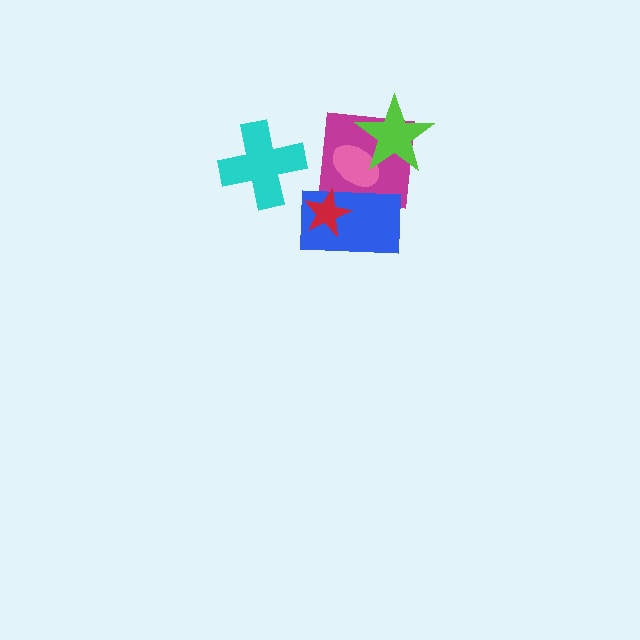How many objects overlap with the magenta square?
3 objects overlap with the magenta square.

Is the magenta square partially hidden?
Yes, it is partially covered by another shape.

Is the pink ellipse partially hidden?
Yes, it is partially covered by another shape.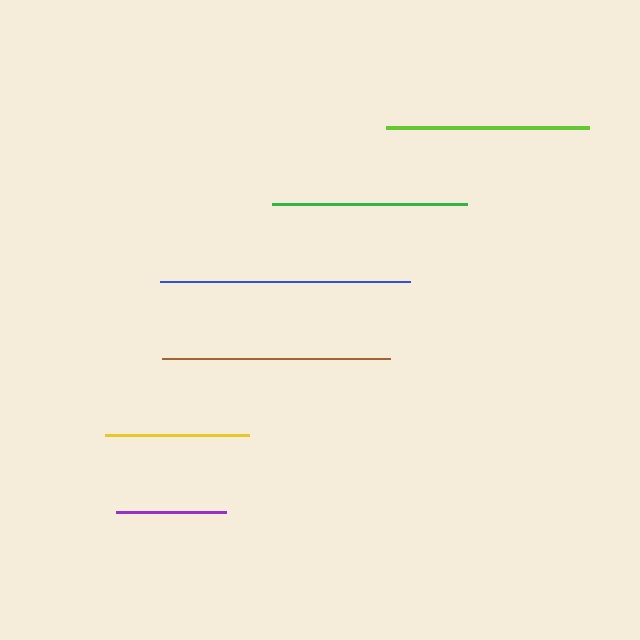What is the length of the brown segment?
The brown segment is approximately 228 pixels long.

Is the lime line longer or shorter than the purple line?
The lime line is longer than the purple line.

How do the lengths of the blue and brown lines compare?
The blue and brown lines are approximately the same length.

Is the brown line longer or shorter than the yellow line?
The brown line is longer than the yellow line.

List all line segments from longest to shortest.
From longest to shortest: blue, brown, lime, green, yellow, purple.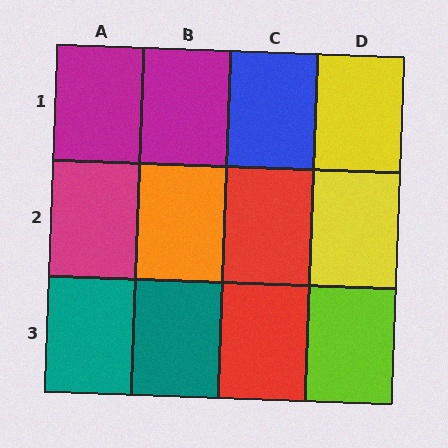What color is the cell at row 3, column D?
Lime.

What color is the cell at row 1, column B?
Magenta.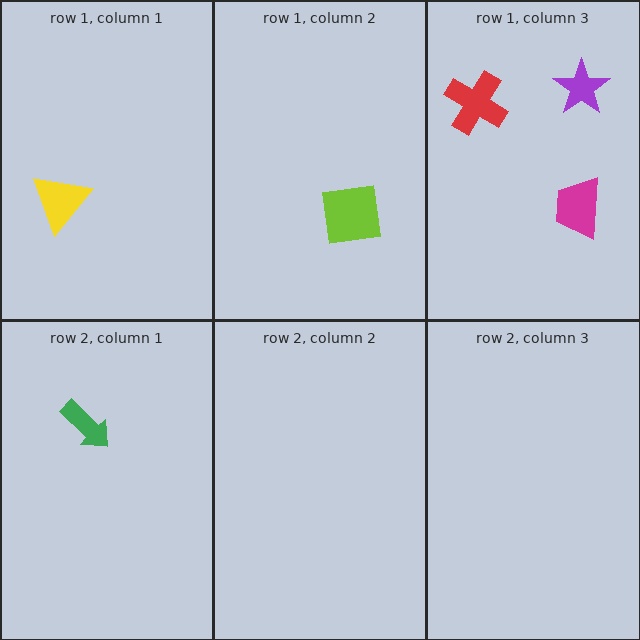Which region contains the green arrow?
The row 2, column 1 region.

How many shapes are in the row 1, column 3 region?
3.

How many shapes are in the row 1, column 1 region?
1.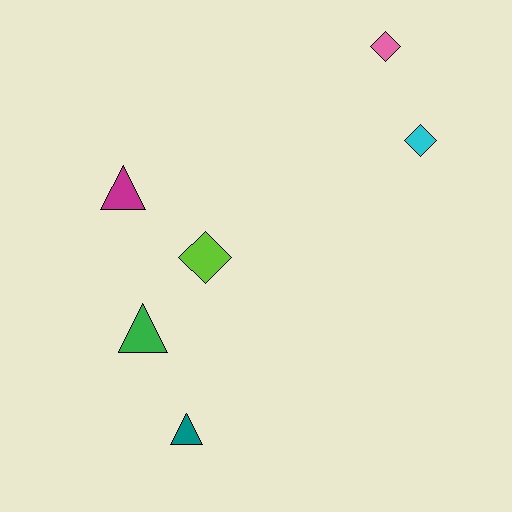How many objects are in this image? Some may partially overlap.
There are 6 objects.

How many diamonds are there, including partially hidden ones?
There are 3 diamonds.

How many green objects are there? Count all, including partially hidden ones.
There is 1 green object.